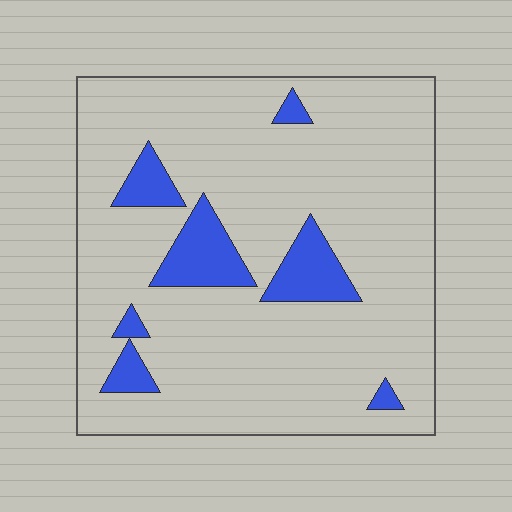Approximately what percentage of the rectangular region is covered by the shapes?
Approximately 15%.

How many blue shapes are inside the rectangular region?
7.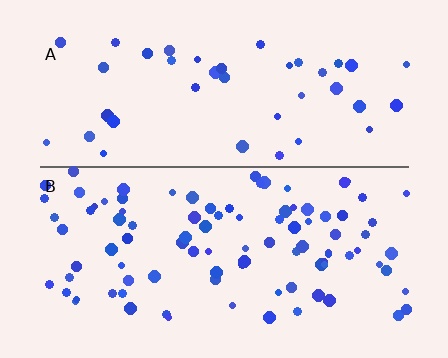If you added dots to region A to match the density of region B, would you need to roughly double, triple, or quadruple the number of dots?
Approximately double.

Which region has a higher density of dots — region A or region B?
B (the bottom).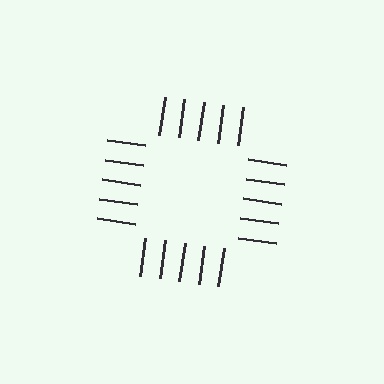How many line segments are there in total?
20 — 5 along each of the 4 edges.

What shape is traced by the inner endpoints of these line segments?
An illusory square — the line segments terminate on its edges but no continuous stroke is drawn.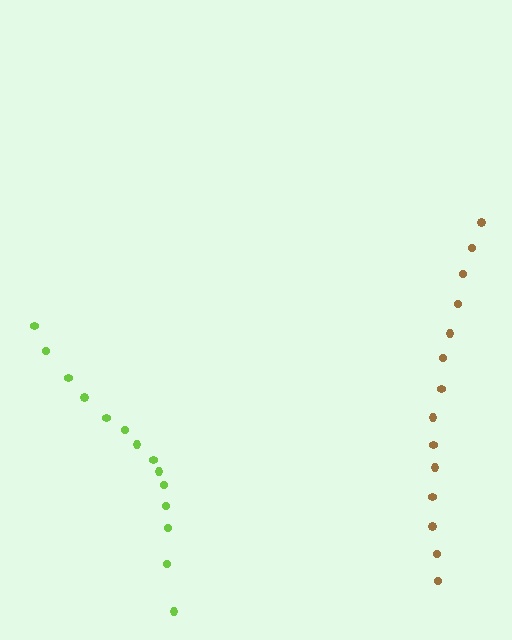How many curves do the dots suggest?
There are 2 distinct paths.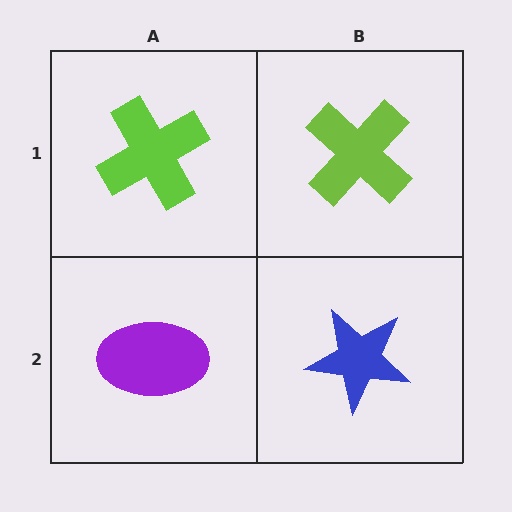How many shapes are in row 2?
2 shapes.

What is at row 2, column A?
A purple ellipse.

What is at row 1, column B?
A lime cross.